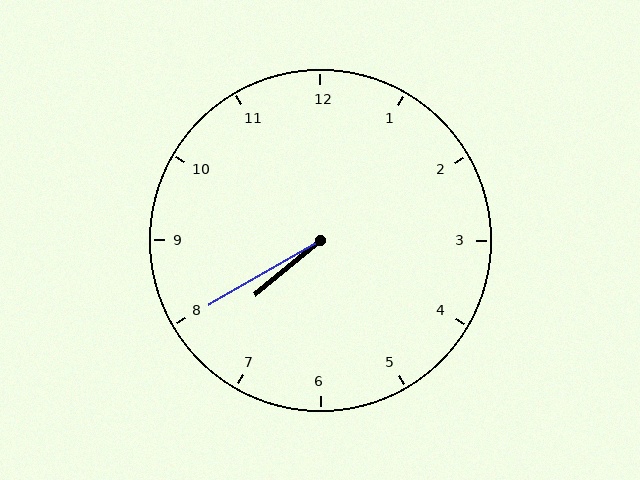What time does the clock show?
7:40.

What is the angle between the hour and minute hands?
Approximately 10 degrees.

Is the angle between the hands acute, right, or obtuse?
It is acute.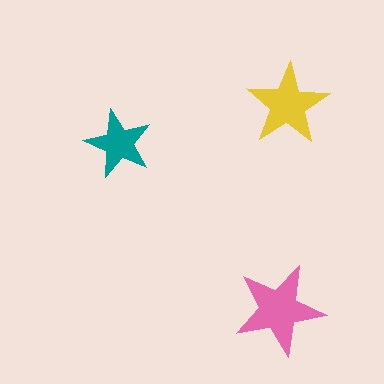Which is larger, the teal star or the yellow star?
The yellow one.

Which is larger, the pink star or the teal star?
The pink one.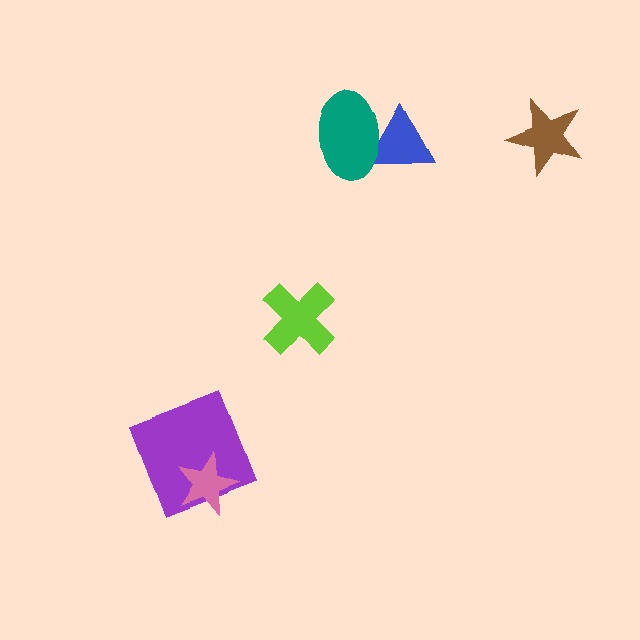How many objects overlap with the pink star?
1 object overlaps with the pink star.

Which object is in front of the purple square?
The pink star is in front of the purple square.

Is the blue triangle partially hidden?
Yes, it is partially covered by another shape.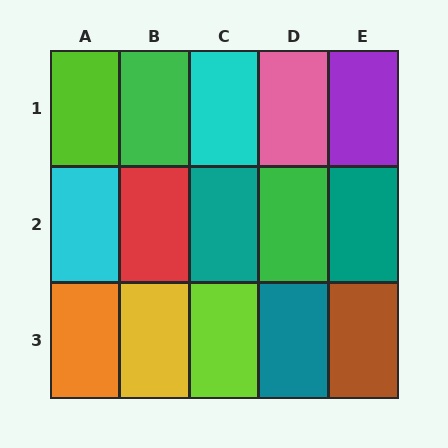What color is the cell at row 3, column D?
Teal.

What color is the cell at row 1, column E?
Purple.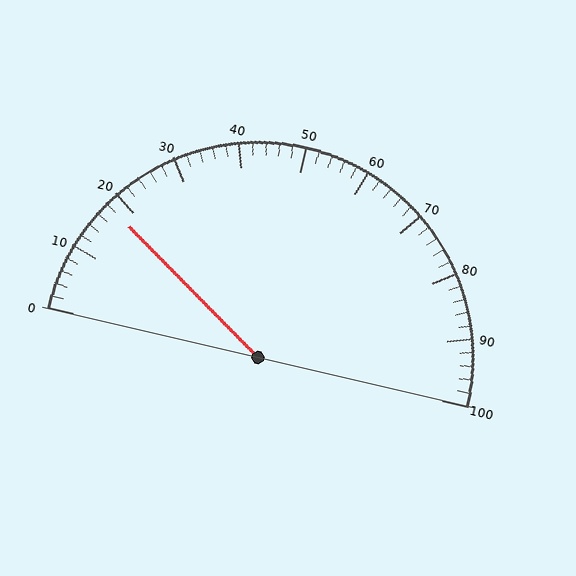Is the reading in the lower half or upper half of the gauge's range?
The reading is in the lower half of the range (0 to 100).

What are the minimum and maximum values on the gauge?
The gauge ranges from 0 to 100.